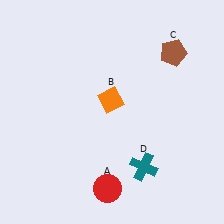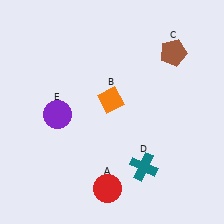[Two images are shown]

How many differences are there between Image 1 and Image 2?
There is 1 difference between the two images.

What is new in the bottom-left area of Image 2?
A purple circle (E) was added in the bottom-left area of Image 2.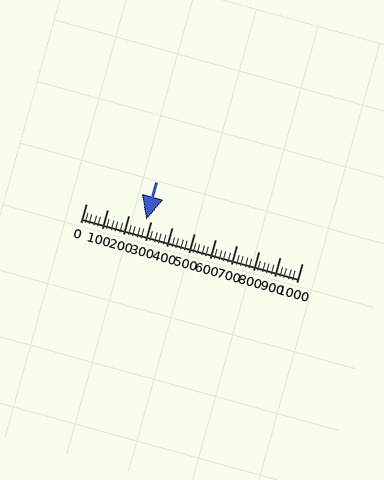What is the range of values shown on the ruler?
The ruler shows values from 0 to 1000.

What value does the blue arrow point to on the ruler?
The blue arrow points to approximately 279.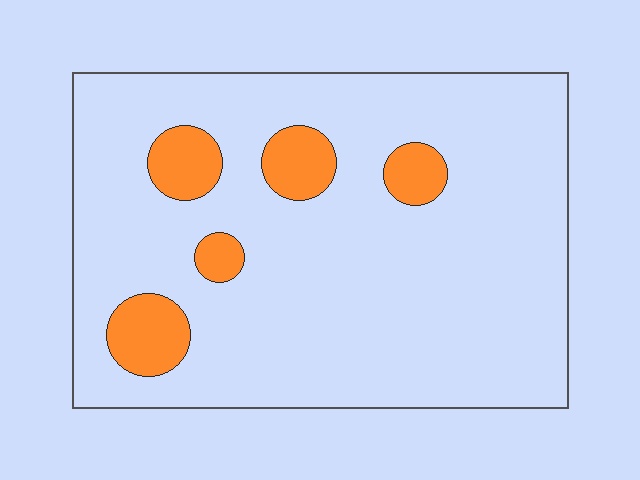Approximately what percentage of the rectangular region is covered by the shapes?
Approximately 10%.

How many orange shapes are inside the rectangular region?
5.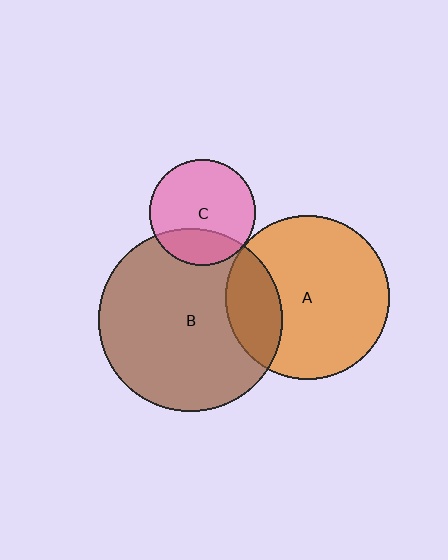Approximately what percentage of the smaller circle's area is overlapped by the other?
Approximately 5%.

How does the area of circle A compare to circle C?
Approximately 2.4 times.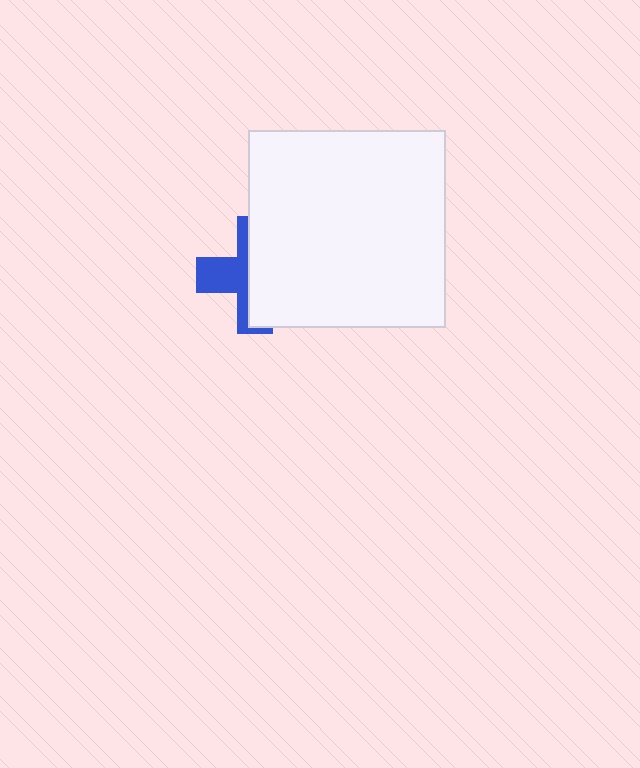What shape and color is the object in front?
The object in front is a white square.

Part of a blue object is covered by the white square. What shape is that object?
It is a cross.